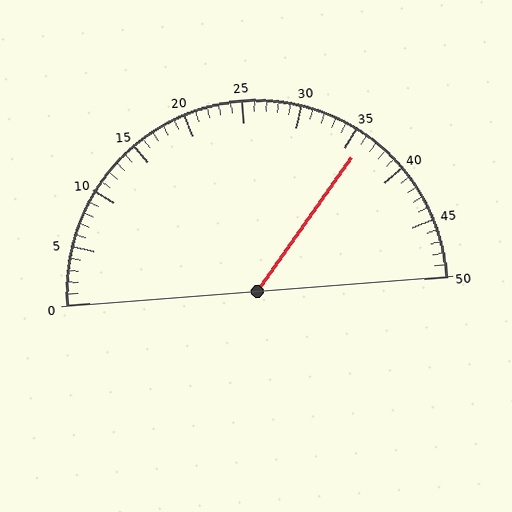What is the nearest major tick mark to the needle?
The nearest major tick mark is 35.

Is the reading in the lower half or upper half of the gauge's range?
The reading is in the upper half of the range (0 to 50).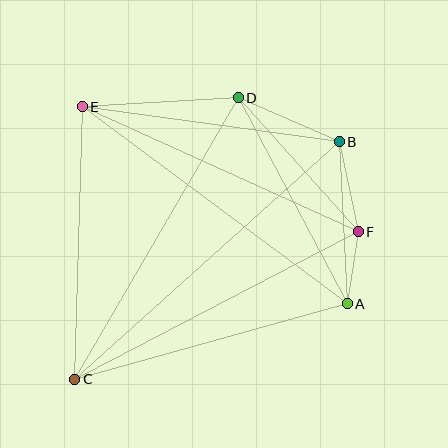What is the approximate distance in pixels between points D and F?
The distance between D and F is approximately 180 pixels.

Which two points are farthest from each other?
Points B and C are farthest from each other.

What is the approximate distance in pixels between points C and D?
The distance between C and D is approximately 325 pixels.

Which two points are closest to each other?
Points A and F are closest to each other.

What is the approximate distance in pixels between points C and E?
The distance between C and E is approximately 273 pixels.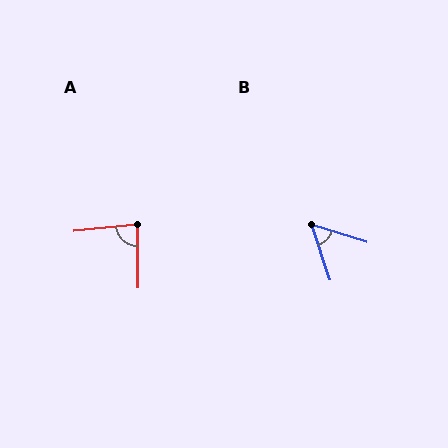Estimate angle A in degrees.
Approximately 85 degrees.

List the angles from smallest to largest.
B (54°), A (85°).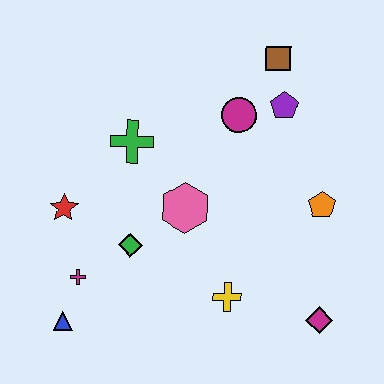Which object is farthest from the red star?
The magenta diamond is farthest from the red star.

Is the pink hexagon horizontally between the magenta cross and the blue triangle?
No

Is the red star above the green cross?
No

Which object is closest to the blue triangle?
The magenta cross is closest to the blue triangle.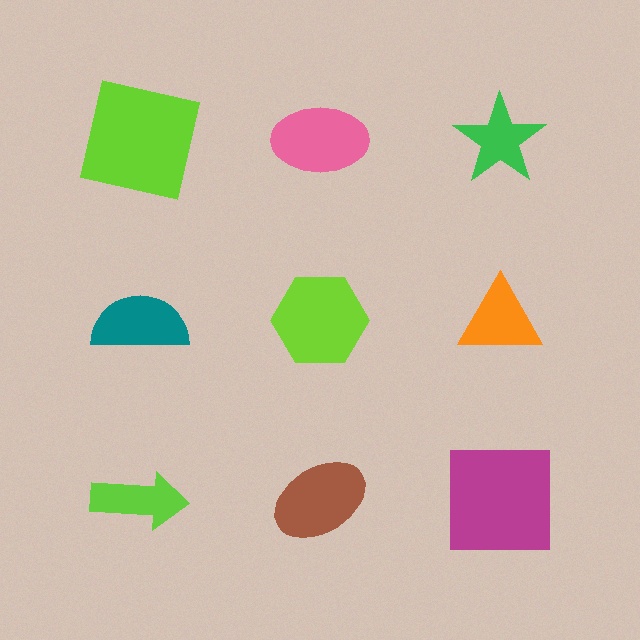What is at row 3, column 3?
A magenta square.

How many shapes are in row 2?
3 shapes.